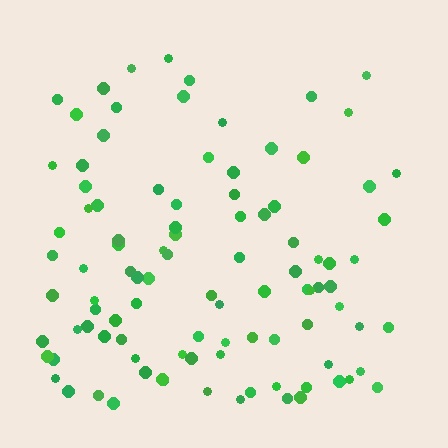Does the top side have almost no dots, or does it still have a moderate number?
Still a moderate number, just noticeably fewer than the bottom.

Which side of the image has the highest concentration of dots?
The bottom.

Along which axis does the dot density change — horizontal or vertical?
Vertical.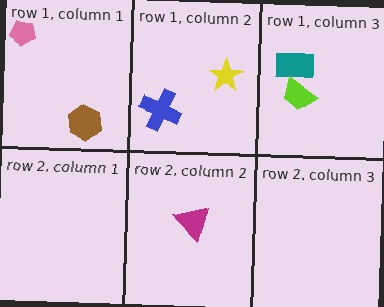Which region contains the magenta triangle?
The row 2, column 2 region.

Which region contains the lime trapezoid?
The row 1, column 3 region.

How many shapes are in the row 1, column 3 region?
2.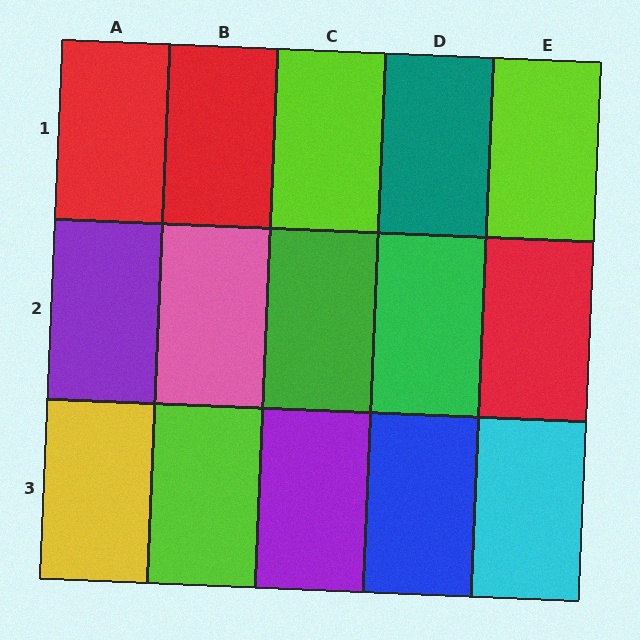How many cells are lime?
3 cells are lime.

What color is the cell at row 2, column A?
Purple.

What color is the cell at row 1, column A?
Red.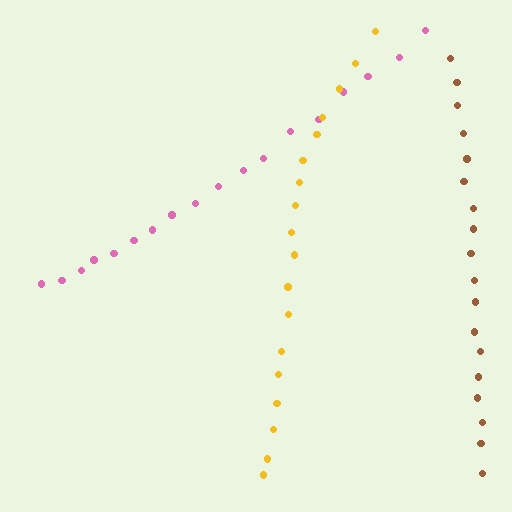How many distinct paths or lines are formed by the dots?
There are 3 distinct paths.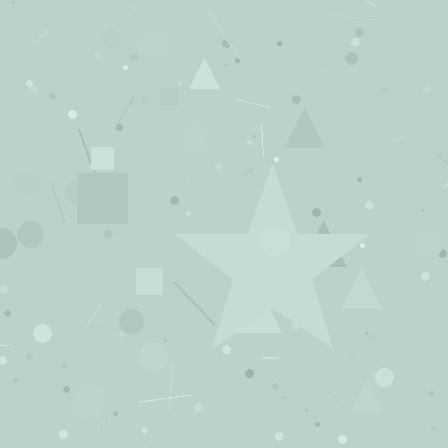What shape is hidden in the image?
A star is hidden in the image.